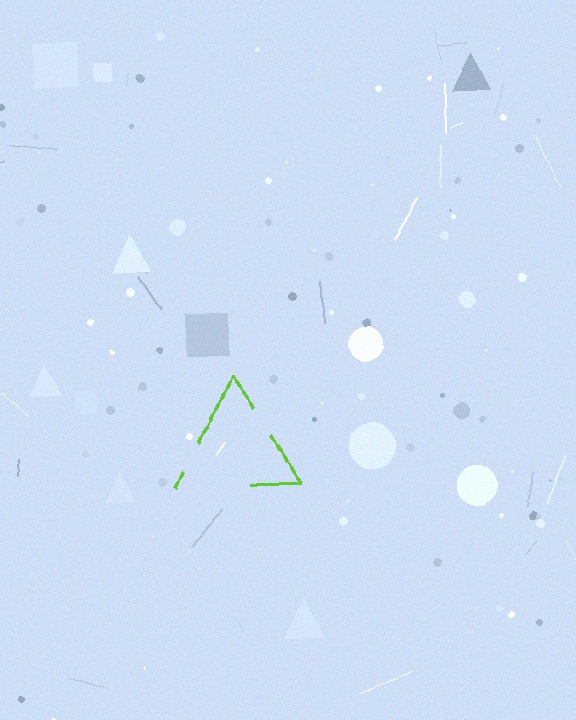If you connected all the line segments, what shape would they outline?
They would outline a triangle.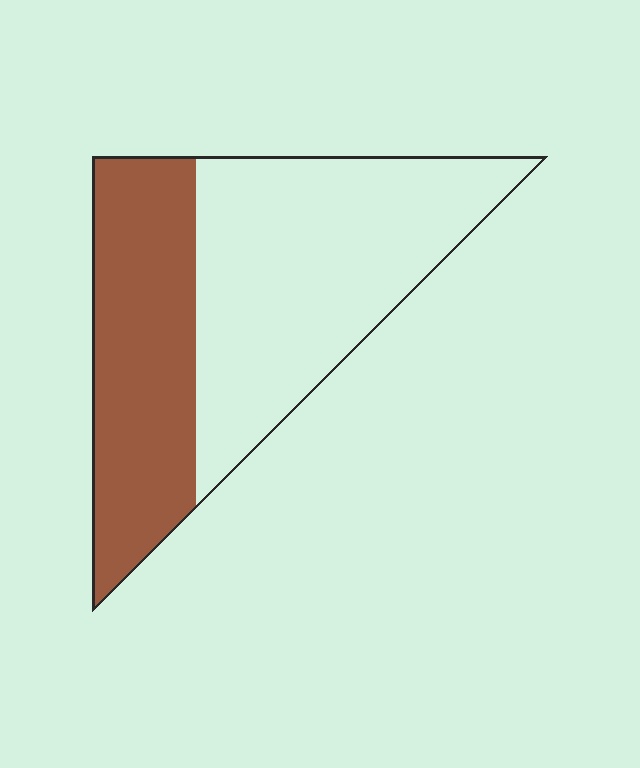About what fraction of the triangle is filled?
About two fifths (2/5).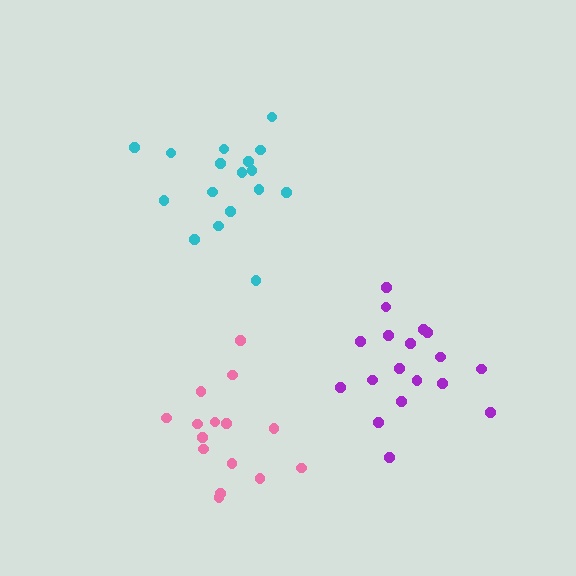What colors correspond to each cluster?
The clusters are colored: cyan, purple, pink.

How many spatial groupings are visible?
There are 3 spatial groupings.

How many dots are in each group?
Group 1: 17 dots, Group 2: 18 dots, Group 3: 15 dots (50 total).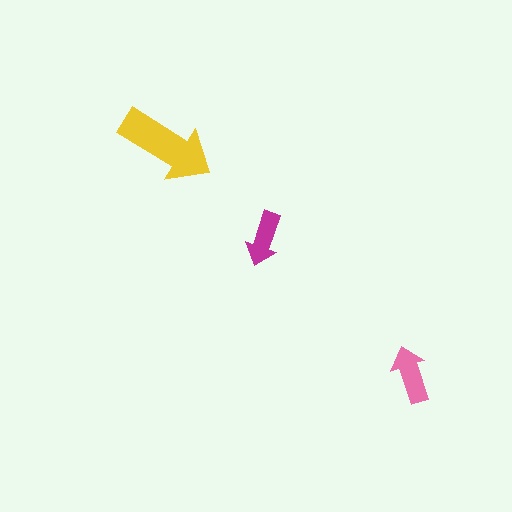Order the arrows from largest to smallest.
the yellow one, the pink one, the magenta one.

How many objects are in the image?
There are 3 objects in the image.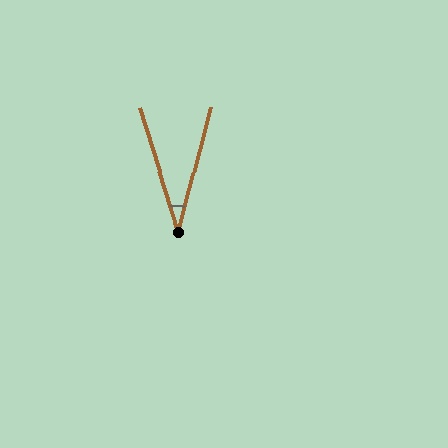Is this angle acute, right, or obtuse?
It is acute.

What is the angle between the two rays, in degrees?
Approximately 32 degrees.